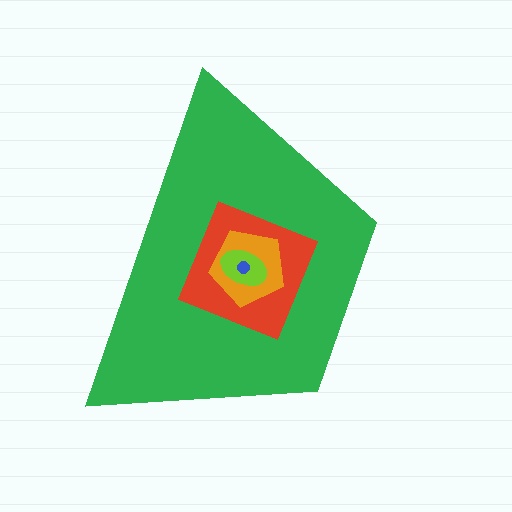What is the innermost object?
The blue circle.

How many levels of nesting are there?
5.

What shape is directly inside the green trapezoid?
The red square.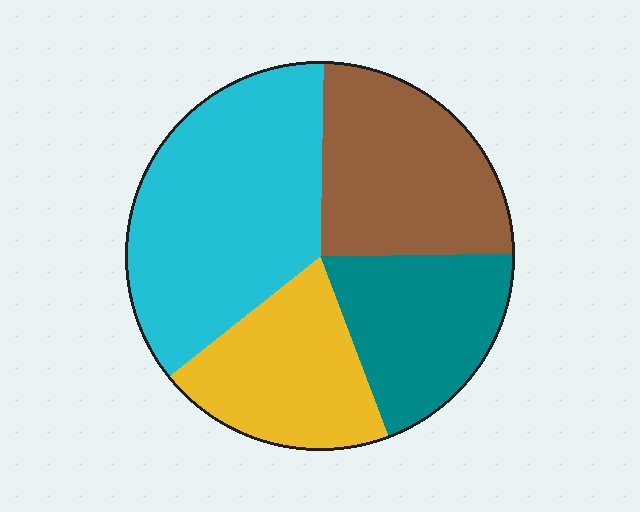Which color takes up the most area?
Cyan, at roughly 35%.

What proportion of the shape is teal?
Teal takes up less than a quarter of the shape.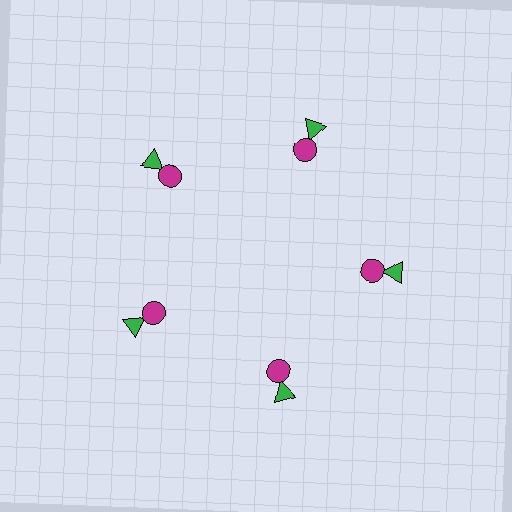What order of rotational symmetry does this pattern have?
This pattern has 5-fold rotational symmetry.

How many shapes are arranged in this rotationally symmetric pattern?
There are 10 shapes, arranged in 5 groups of 2.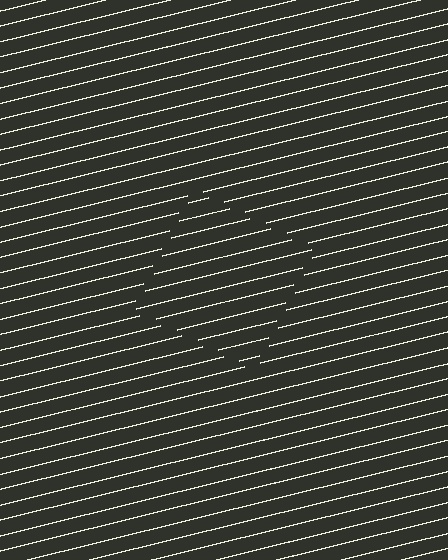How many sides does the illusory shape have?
4 sides — the line-ends trace a square.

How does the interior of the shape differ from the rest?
The interior of the shape contains the same grating, shifted by half a period — the contour is defined by the phase discontinuity where line-ends from the inner and outer gratings abut.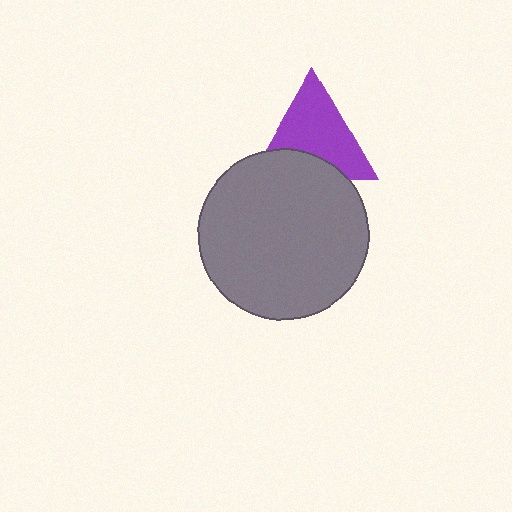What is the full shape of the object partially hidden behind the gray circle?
The partially hidden object is a purple triangle.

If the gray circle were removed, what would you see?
You would see the complete purple triangle.